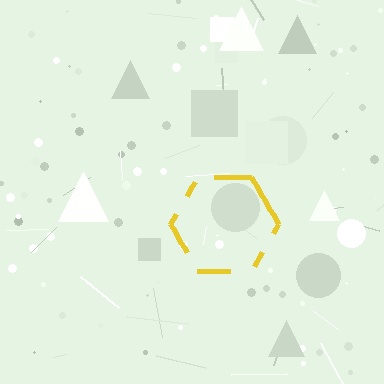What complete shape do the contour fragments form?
The contour fragments form a hexagon.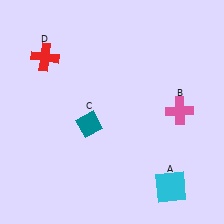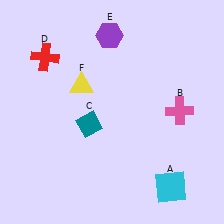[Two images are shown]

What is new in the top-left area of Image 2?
A yellow triangle (F) was added in the top-left area of Image 2.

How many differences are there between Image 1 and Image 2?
There are 2 differences between the two images.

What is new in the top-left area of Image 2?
A purple hexagon (E) was added in the top-left area of Image 2.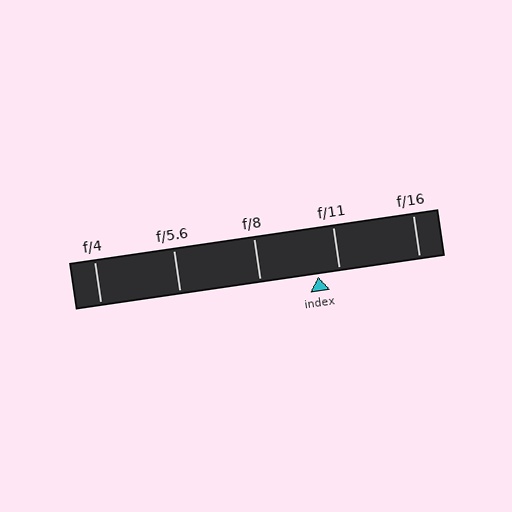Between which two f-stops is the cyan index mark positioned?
The index mark is between f/8 and f/11.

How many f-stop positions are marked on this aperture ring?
There are 5 f-stop positions marked.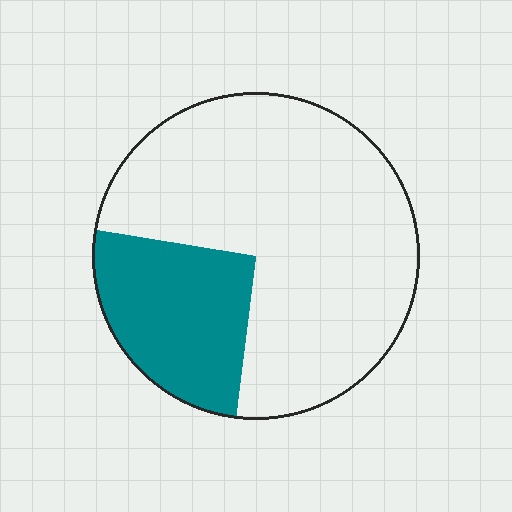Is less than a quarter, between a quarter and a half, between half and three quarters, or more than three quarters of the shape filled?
Between a quarter and a half.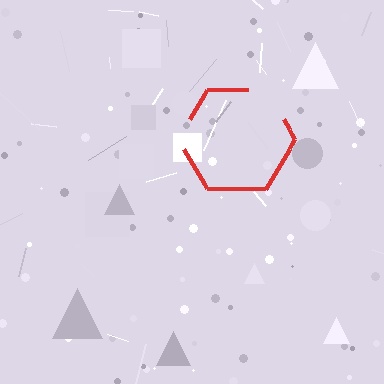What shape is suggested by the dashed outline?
The dashed outline suggests a hexagon.